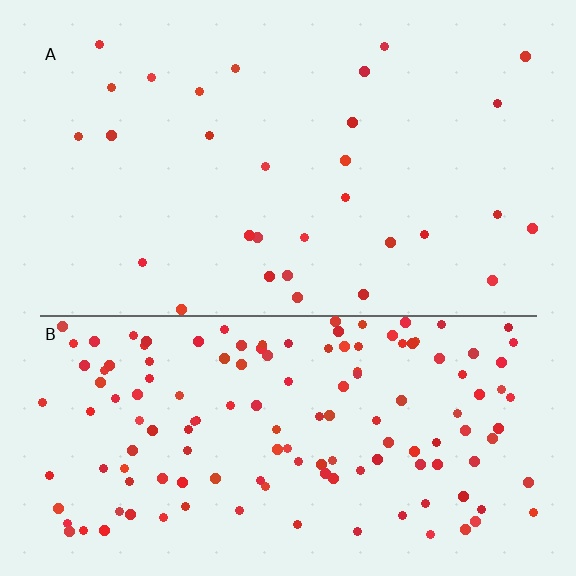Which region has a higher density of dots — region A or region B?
B (the bottom).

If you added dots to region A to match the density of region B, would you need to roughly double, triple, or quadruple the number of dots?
Approximately quadruple.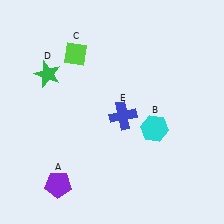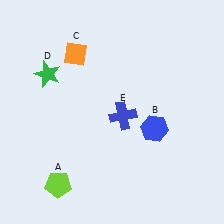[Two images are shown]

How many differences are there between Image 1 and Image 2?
There are 3 differences between the two images.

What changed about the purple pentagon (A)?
In Image 1, A is purple. In Image 2, it changed to lime.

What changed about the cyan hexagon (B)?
In Image 1, B is cyan. In Image 2, it changed to blue.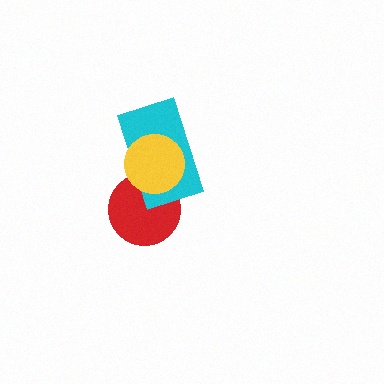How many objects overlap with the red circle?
2 objects overlap with the red circle.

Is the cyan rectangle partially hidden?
Yes, it is partially covered by another shape.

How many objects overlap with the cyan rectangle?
2 objects overlap with the cyan rectangle.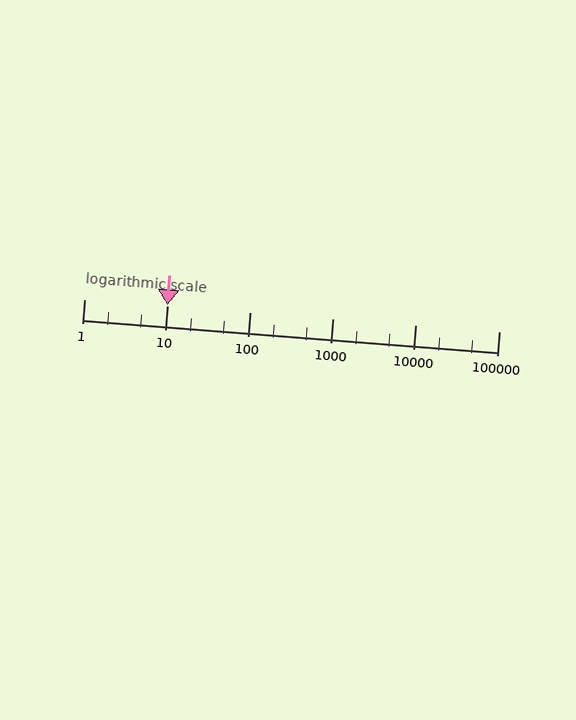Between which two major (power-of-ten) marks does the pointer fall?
The pointer is between 10 and 100.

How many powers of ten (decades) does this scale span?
The scale spans 5 decades, from 1 to 100000.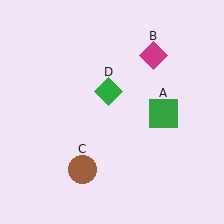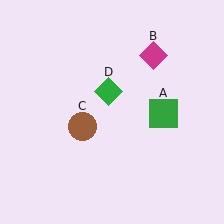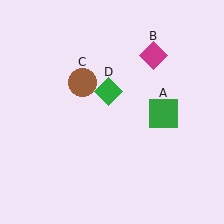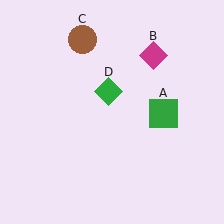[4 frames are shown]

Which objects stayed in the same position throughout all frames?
Green square (object A) and magenta diamond (object B) and green diamond (object D) remained stationary.